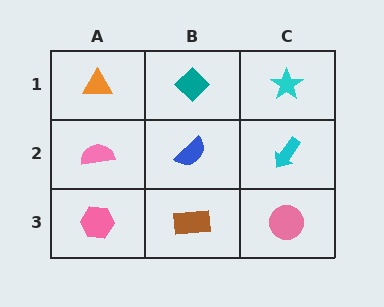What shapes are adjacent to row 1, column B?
A blue semicircle (row 2, column B), an orange triangle (row 1, column A), a cyan star (row 1, column C).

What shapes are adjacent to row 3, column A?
A pink semicircle (row 2, column A), a brown rectangle (row 3, column B).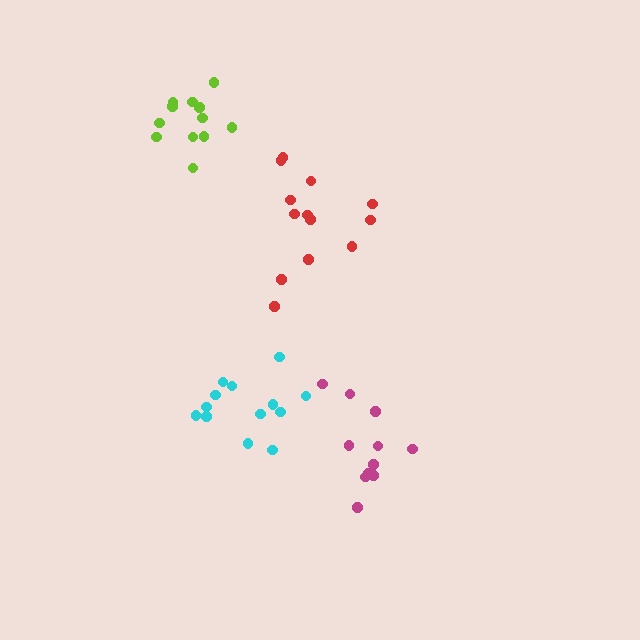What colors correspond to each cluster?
The clusters are colored: red, magenta, cyan, lime.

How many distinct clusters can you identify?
There are 4 distinct clusters.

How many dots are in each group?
Group 1: 13 dots, Group 2: 11 dots, Group 3: 13 dots, Group 4: 12 dots (49 total).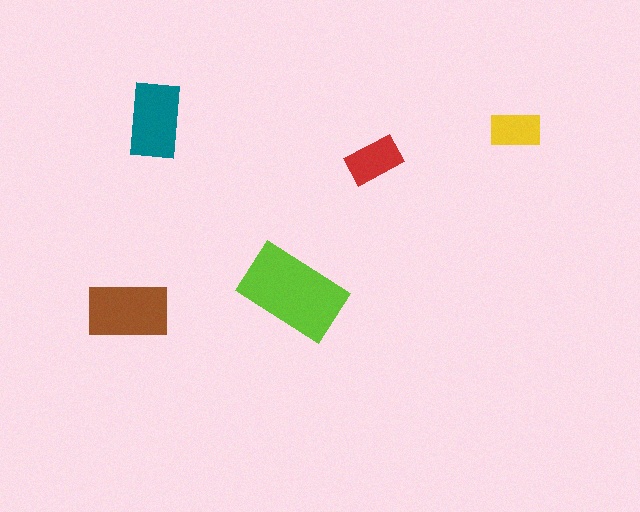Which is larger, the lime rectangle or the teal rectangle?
The lime one.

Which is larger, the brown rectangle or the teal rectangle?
The brown one.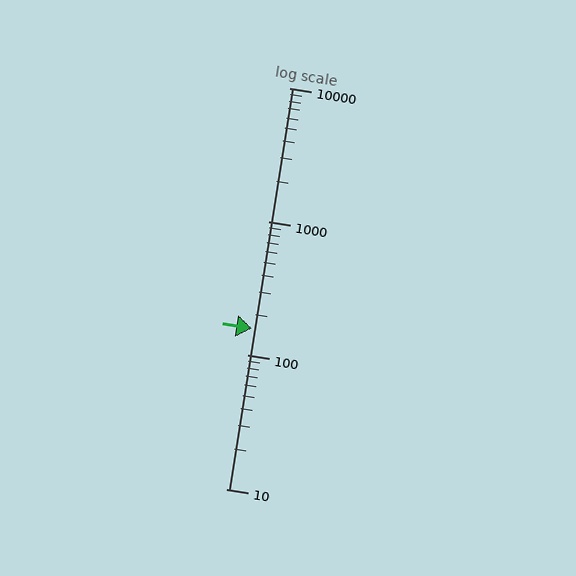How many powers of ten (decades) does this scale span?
The scale spans 3 decades, from 10 to 10000.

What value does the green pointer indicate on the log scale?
The pointer indicates approximately 160.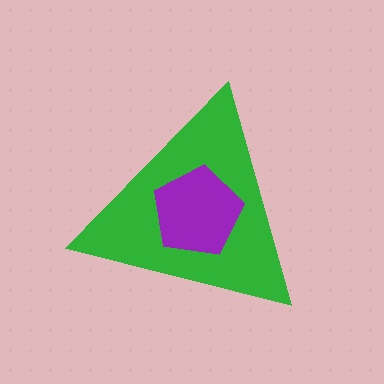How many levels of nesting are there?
2.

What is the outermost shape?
The green triangle.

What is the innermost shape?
The purple pentagon.